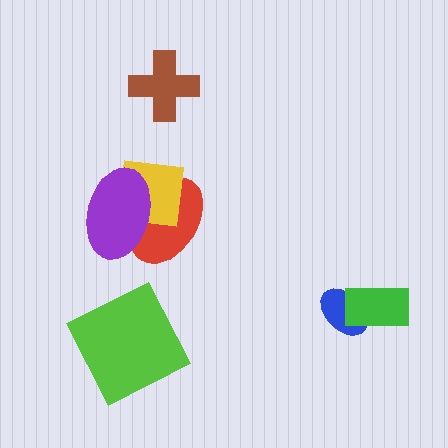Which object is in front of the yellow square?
The purple ellipse is in front of the yellow square.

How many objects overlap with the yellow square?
2 objects overlap with the yellow square.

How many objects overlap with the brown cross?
0 objects overlap with the brown cross.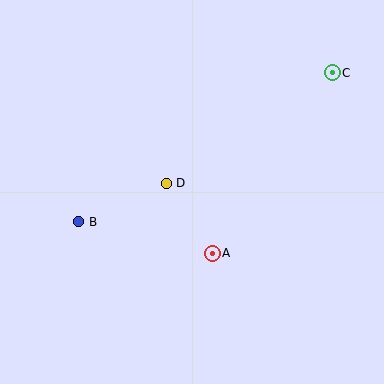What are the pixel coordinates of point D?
Point D is at (166, 183).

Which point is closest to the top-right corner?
Point C is closest to the top-right corner.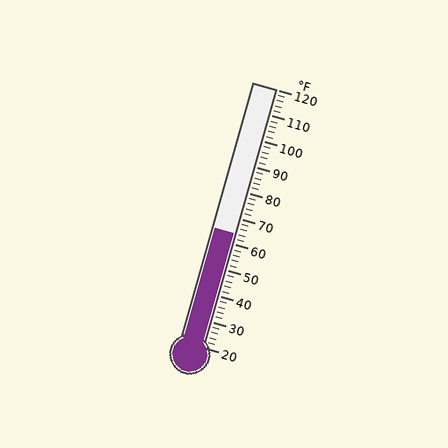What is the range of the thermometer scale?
The thermometer scale ranges from 20°F to 120°F.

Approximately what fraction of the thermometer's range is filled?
The thermometer is filled to approximately 45% of its range.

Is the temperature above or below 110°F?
The temperature is below 110°F.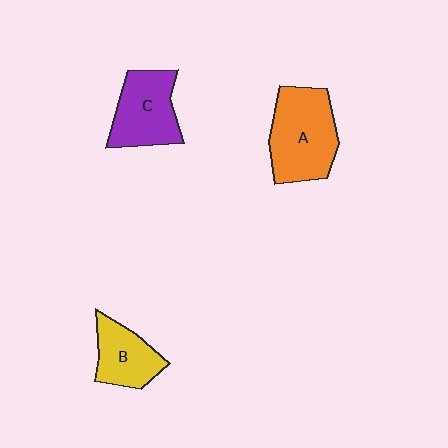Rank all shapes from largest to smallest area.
From largest to smallest: A (orange), C (purple), B (yellow).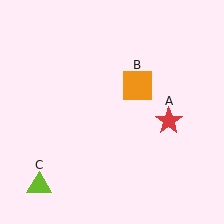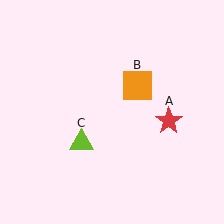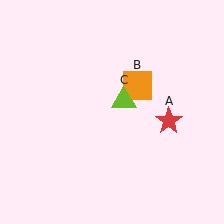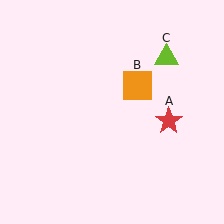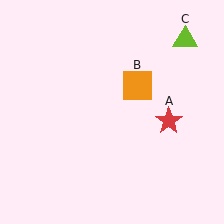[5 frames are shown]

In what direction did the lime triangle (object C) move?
The lime triangle (object C) moved up and to the right.